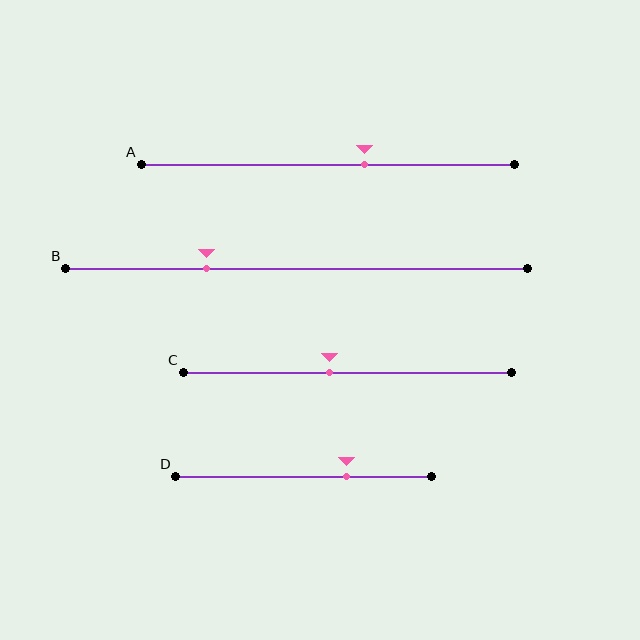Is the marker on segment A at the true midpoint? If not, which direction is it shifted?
No, the marker on segment A is shifted to the right by about 10% of the segment length.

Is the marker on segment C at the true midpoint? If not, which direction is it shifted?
No, the marker on segment C is shifted to the left by about 5% of the segment length.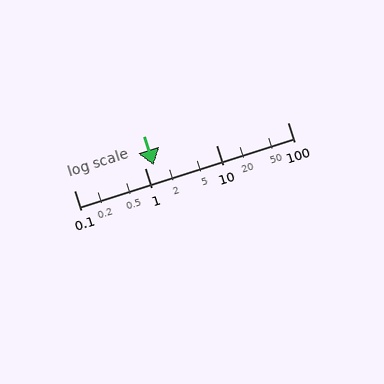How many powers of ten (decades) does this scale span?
The scale spans 3 decades, from 0.1 to 100.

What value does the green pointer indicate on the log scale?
The pointer indicates approximately 1.3.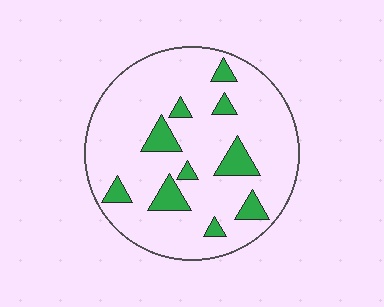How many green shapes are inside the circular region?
10.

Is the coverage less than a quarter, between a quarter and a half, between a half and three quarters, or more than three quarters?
Less than a quarter.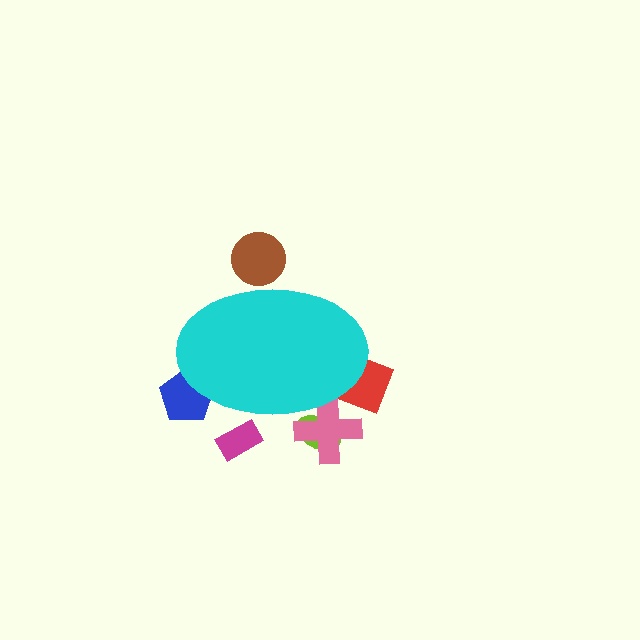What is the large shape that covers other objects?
A cyan ellipse.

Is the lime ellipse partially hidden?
Yes, the lime ellipse is partially hidden behind the cyan ellipse.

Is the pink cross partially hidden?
Yes, the pink cross is partially hidden behind the cyan ellipse.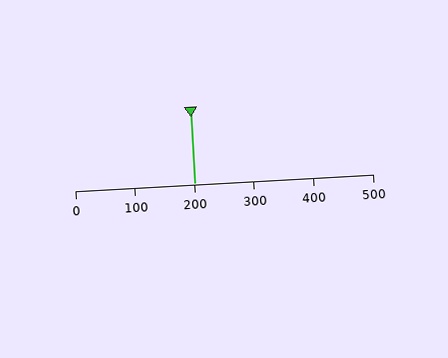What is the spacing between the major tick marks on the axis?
The major ticks are spaced 100 apart.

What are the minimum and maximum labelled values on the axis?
The axis runs from 0 to 500.